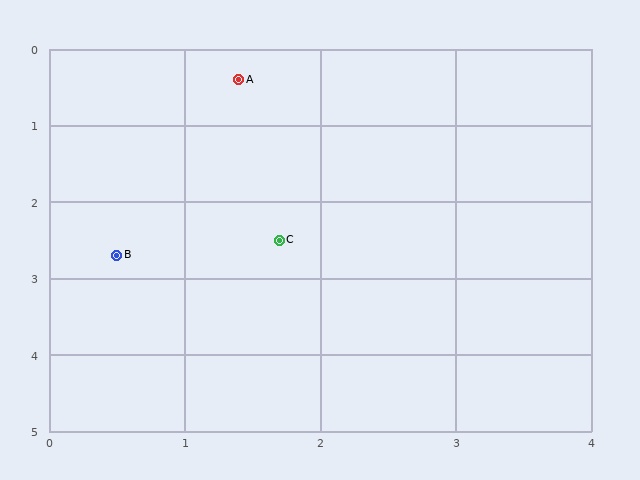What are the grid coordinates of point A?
Point A is at approximately (1.4, 0.4).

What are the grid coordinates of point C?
Point C is at approximately (1.7, 2.5).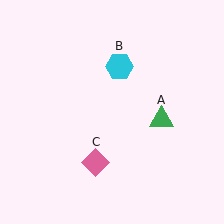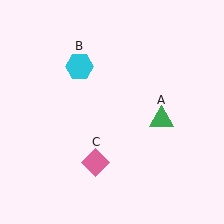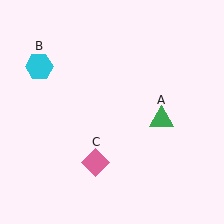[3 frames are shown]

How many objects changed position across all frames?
1 object changed position: cyan hexagon (object B).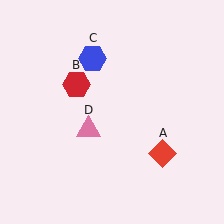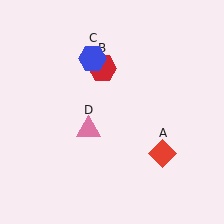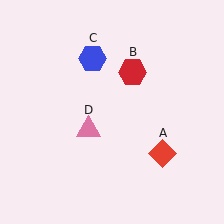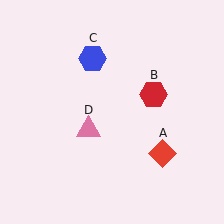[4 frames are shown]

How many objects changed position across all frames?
1 object changed position: red hexagon (object B).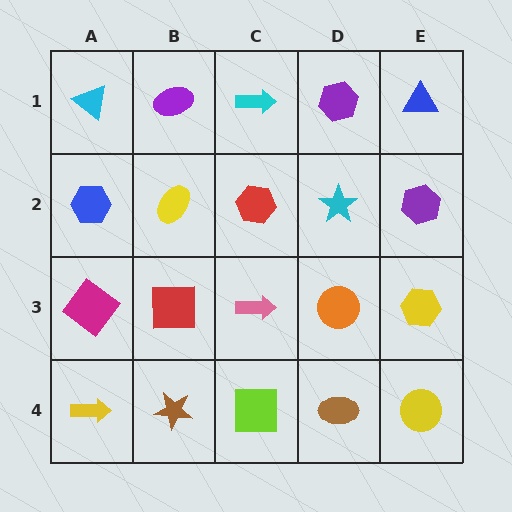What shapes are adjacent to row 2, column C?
A cyan arrow (row 1, column C), a pink arrow (row 3, column C), a yellow ellipse (row 2, column B), a cyan star (row 2, column D).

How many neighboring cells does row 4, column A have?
2.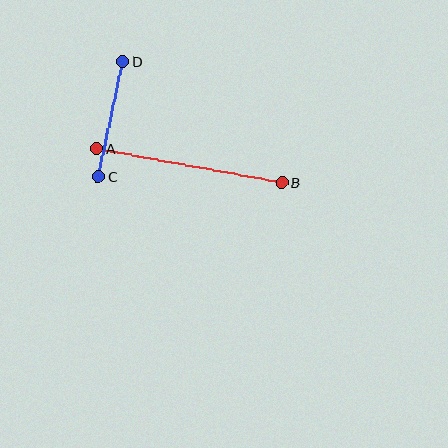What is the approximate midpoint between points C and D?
The midpoint is at approximately (110, 119) pixels.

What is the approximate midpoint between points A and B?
The midpoint is at approximately (189, 165) pixels.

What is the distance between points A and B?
The distance is approximately 188 pixels.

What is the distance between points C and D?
The distance is approximately 117 pixels.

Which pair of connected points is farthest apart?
Points A and B are farthest apart.